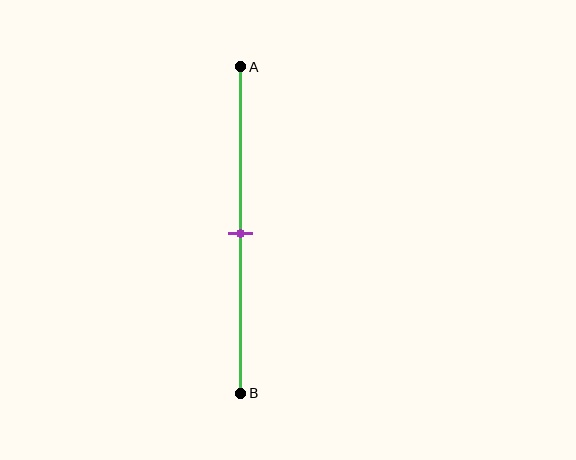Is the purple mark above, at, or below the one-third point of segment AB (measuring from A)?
The purple mark is below the one-third point of segment AB.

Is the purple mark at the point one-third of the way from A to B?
No, the mark is at about 50% from A, not at the 33% one-third point.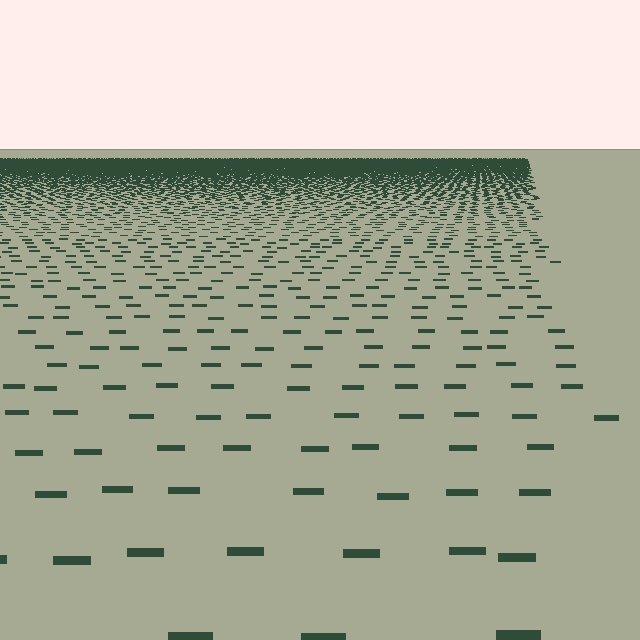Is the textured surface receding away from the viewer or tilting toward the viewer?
The surface is receding away from the viewer. Texture elements get smaller and denser toward the top.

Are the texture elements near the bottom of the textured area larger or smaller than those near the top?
Larger. Near the bottom, elements are closer to the viewer and appear at a bigger on-screen size.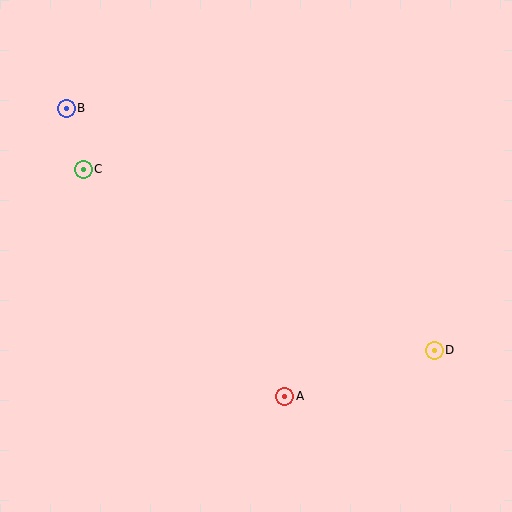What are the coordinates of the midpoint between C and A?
The midpoint between C and A is at (184, 283).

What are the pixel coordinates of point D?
Point D is at (434, 350).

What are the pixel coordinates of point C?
Point C is at (83, 169).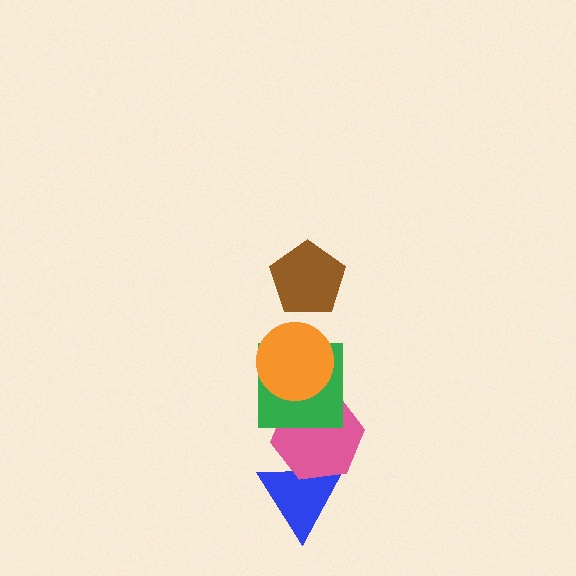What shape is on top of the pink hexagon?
The green square is on top of the pink hexagon.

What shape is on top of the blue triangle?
The pink hexagon is on top of the blue triangle.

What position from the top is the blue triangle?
The blue triangle is 5th from the top.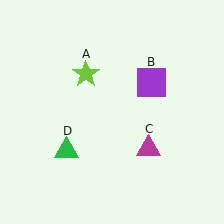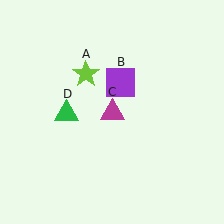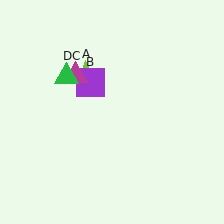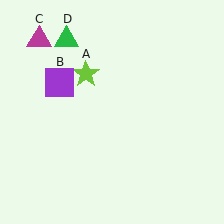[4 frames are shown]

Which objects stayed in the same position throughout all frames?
Lime star (object A) remained stationary.